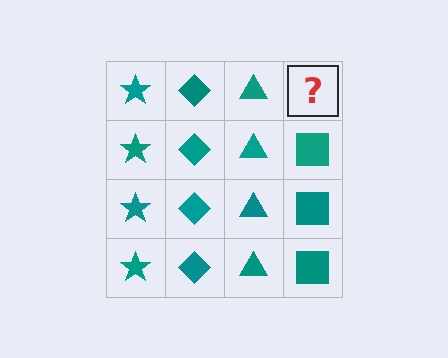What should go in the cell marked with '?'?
The missing cell should contain a teal square.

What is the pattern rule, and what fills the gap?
The rule is that each column has a consistent shape. The gap should be filled with a teal square.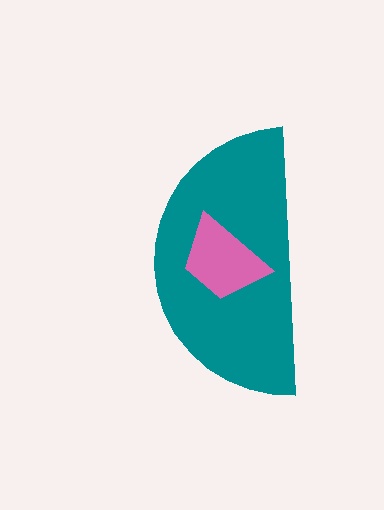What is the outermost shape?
The teal semicircle.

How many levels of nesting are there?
2.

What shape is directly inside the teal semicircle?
The pink trapezoid.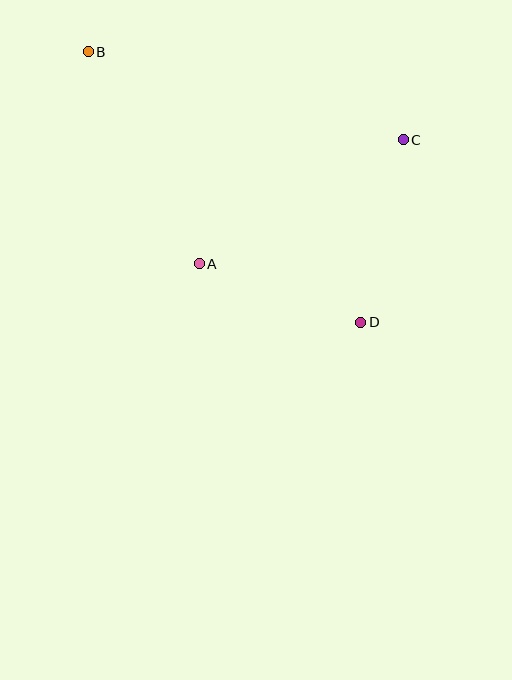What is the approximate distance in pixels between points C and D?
The distance between C and D is approximately 187 pixels.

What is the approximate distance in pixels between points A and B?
The distance between A and B is approximately 239 pixels.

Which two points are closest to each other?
Points A and D are closest to each other.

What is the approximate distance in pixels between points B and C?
The distance between B and C is approximately 327 pixels.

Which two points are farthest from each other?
Points B and D are farthest from each other.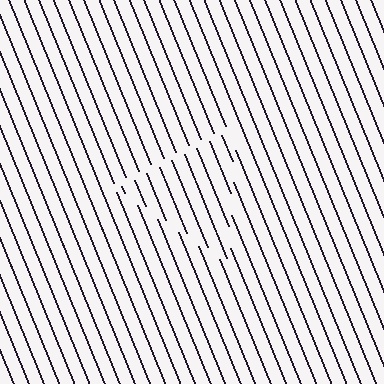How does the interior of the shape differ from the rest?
The interior of the shape contains the same grating, shifted by half a period — the contour is defined by the phase discontinuity where line-ends from the inner and outer gratings abut.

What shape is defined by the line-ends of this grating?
An illusory triangle. The interior of the shape contains the same grating, shifted by half a period — the contour is defined by the phase discontinuity where line-ends from the inner and outer gratings abut.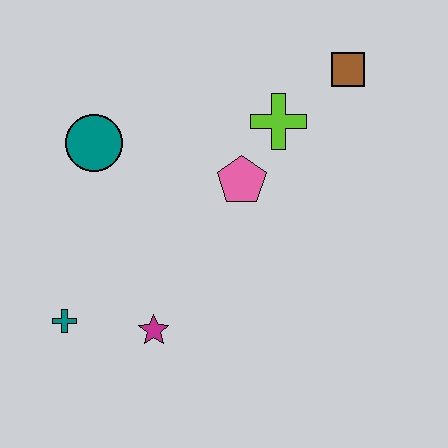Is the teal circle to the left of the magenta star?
Yes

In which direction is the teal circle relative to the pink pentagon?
The teal circle is to the left of the pink pentagon.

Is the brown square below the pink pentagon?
No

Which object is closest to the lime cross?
The pink pentagon is closest to the lime cross.